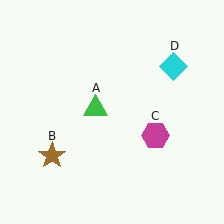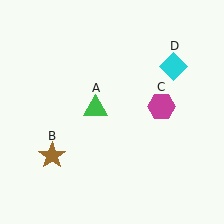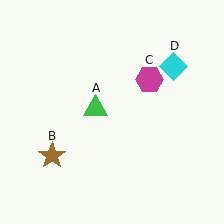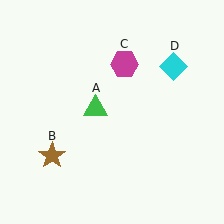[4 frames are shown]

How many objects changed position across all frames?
1 object changed position: magenta hexagon (object C).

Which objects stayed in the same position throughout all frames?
Green triangle (object A) and brown star (object B) and cyan diamond (object D) remained stationary.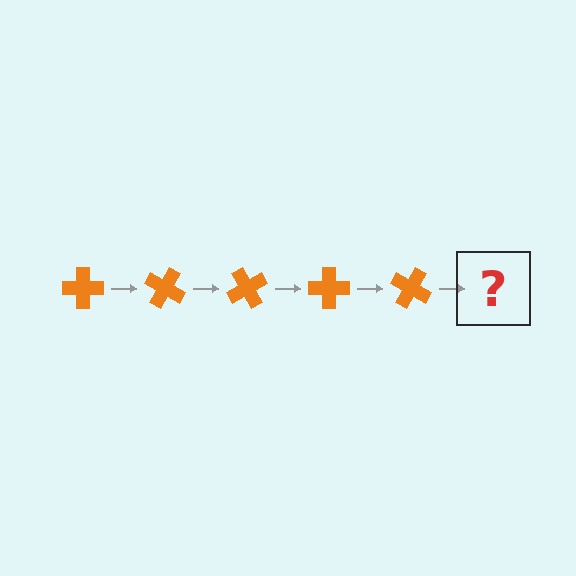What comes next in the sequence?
The next element should be an orange cross rotated 150 degrees.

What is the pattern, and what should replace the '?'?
The pattern is that the cross rotates 30 degrees each step. The '?' should be an orange cross rotated 150 degrees.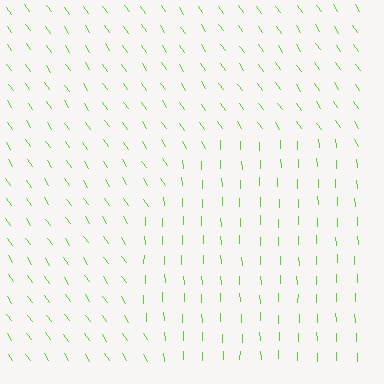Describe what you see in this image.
The image is filled with small lime line segments. A circle region in the image has lines oriented differently from the surrounding lines, creating a visible texture boundary.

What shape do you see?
I see a circle.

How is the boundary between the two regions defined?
The boundary is defined purely by a change in line orientation (approximately 32 degrees difference). All lines are the same color and thickness.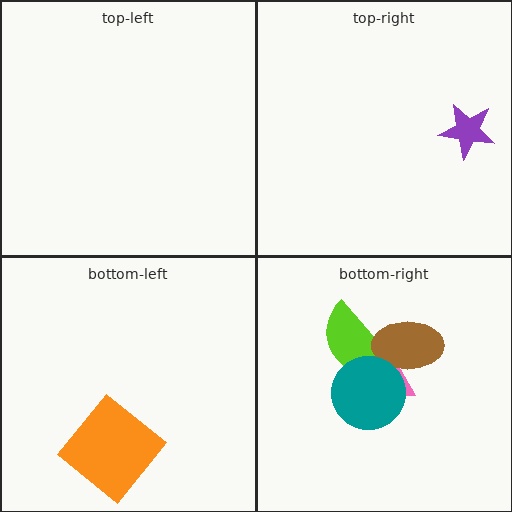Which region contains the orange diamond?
The bottom-left region.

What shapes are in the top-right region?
The purple star.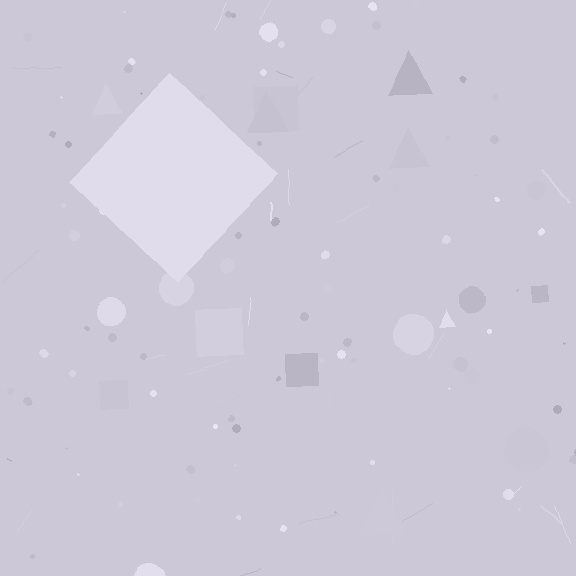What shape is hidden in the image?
A diamond is hidden in the image.